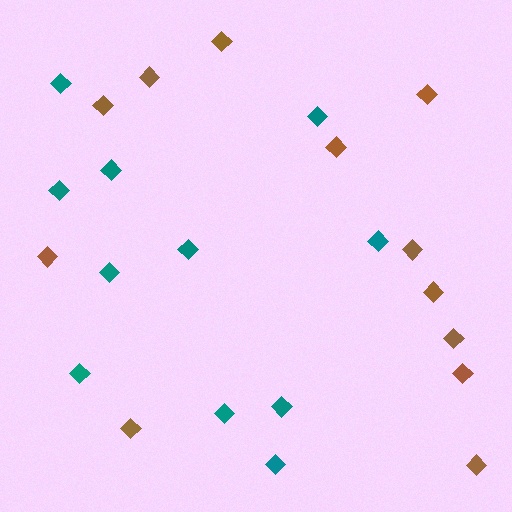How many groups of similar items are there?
There are 2 groups: one group of brown diamonds (12) and one group of teal diamonds (11).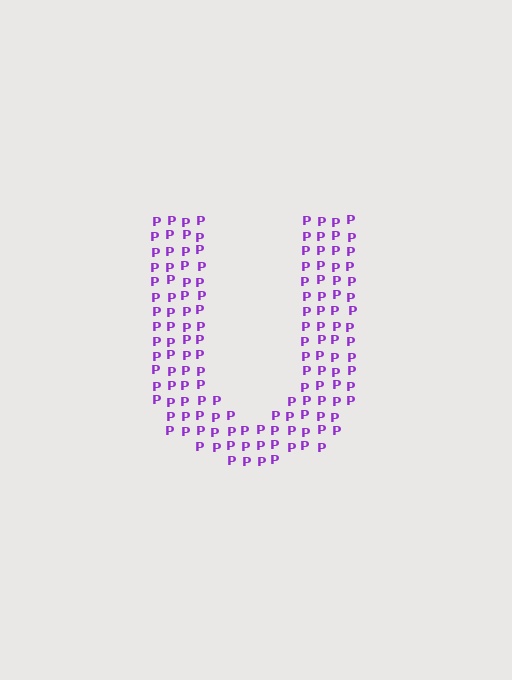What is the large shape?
The large shape is the letter U.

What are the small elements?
The small elements are letter P's.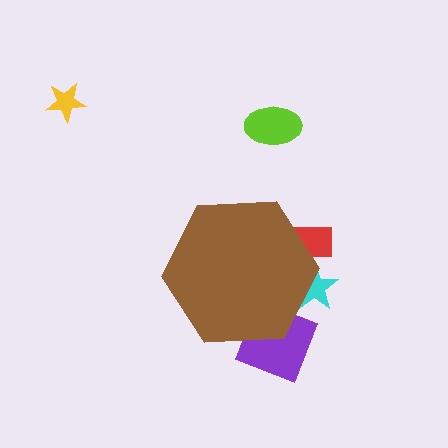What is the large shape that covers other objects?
A brown hexagon.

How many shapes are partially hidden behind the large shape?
3 shapes are partially hidden.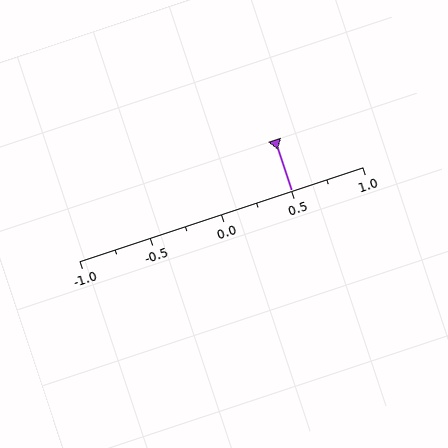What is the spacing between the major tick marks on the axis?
The major ticks are spaced 0.5 apart.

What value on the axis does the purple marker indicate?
The marker indicates approximately 0.5.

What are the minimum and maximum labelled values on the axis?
The axis runs from -1.0 to 1.0.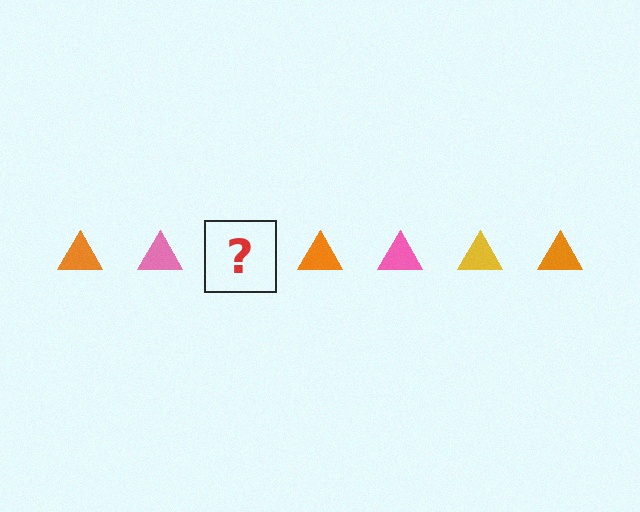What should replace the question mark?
The question mark should be replaced with a yellow triangle.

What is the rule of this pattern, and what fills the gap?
The rule is that the pattern cycles through orange, pink, yellow triangles. The gap should be filled with a yellow triangle.